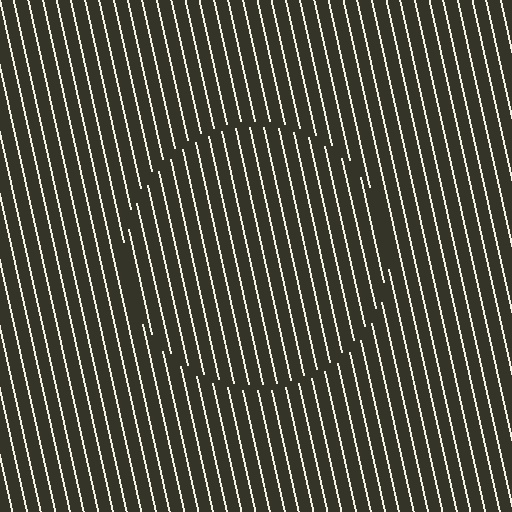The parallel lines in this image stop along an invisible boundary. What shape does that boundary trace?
An illusory circle. The interior of the shape contains the same grating, shifted by half a period — the contour is defined by the phase discontinuity where line-ends from the inner and outer gratings abut.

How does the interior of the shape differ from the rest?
The interior of the shape contains the same grating, shifted by half a period — the contour is defined by the phase discontinuity where line-ends from the inner and outer gratings abut.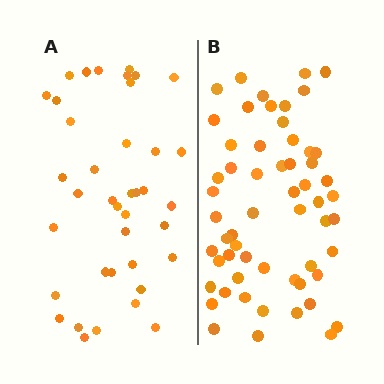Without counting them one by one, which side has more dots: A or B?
Region B (the right region) has more dots.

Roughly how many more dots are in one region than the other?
Region B has approximately 20 more dots than region A.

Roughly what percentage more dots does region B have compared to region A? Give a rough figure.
About 50% more.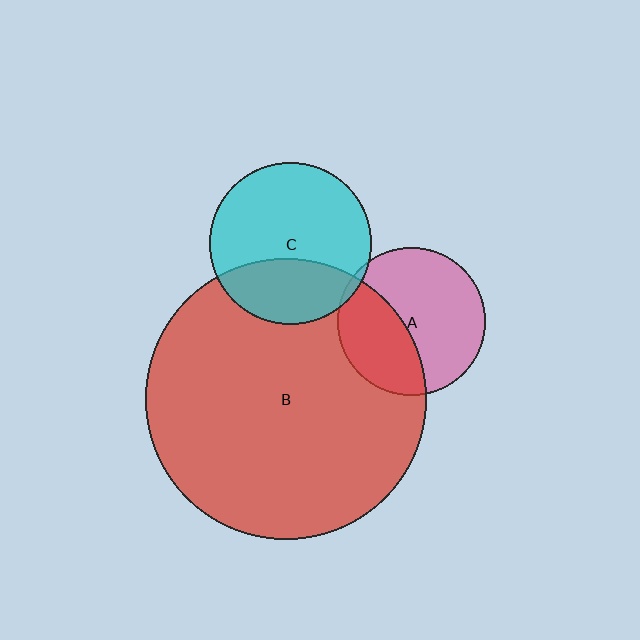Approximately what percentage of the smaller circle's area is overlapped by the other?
Approximately 40%.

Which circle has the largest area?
Circle B (red).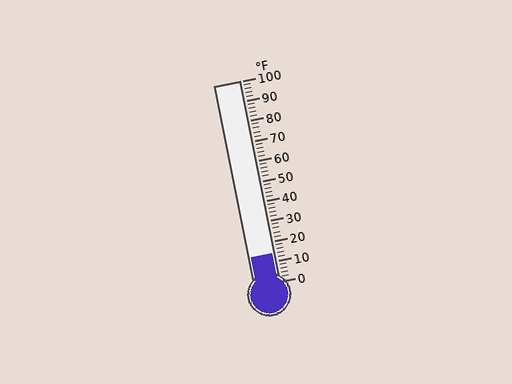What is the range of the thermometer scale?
The thermometer scale ranges from 0°F to 100°F.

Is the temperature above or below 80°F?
The temperature is below 80°F.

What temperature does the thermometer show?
The thermometer shows approximately 14°F.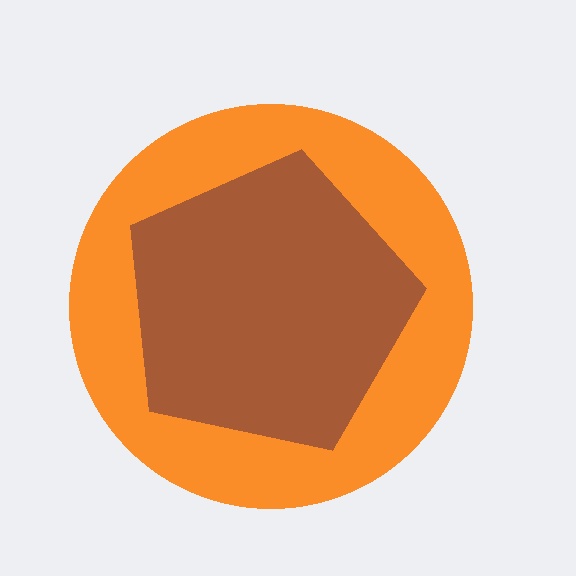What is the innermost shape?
The brown pentagon.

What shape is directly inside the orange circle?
The brown pentagon.